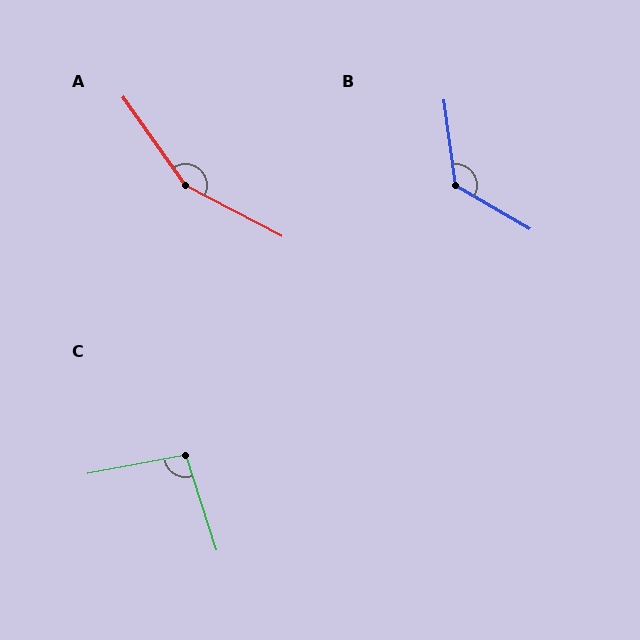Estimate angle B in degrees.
Approximately 128 degrees.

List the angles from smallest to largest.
C (97°), B (128°), A (153°).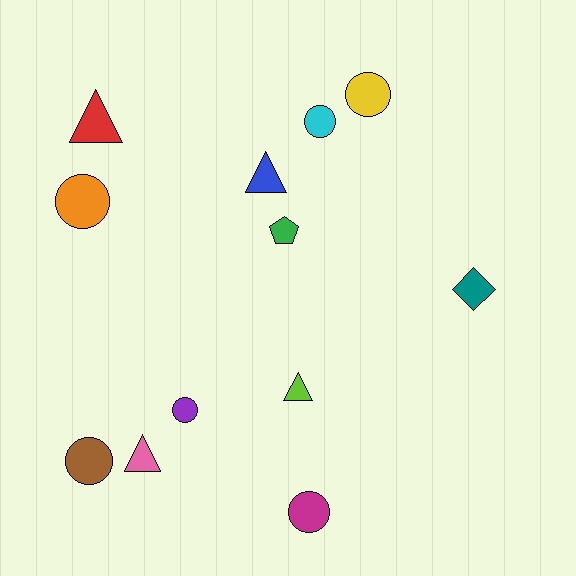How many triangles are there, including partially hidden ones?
There are 4 triangles.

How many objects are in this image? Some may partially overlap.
There are 12 objects.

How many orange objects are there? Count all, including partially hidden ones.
There is 1 orange object.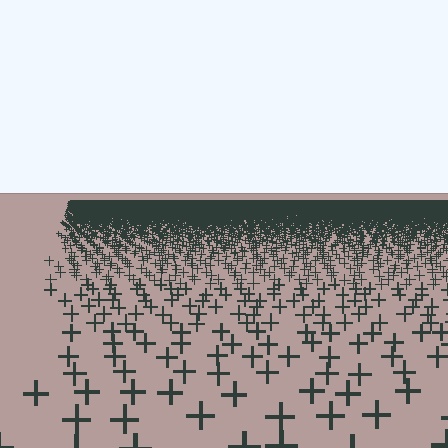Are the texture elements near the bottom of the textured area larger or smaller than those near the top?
Larger. Near the bottom, elements are closer to the viewer and appear at a bigger on-screen size.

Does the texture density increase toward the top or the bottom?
Density increases toward the top.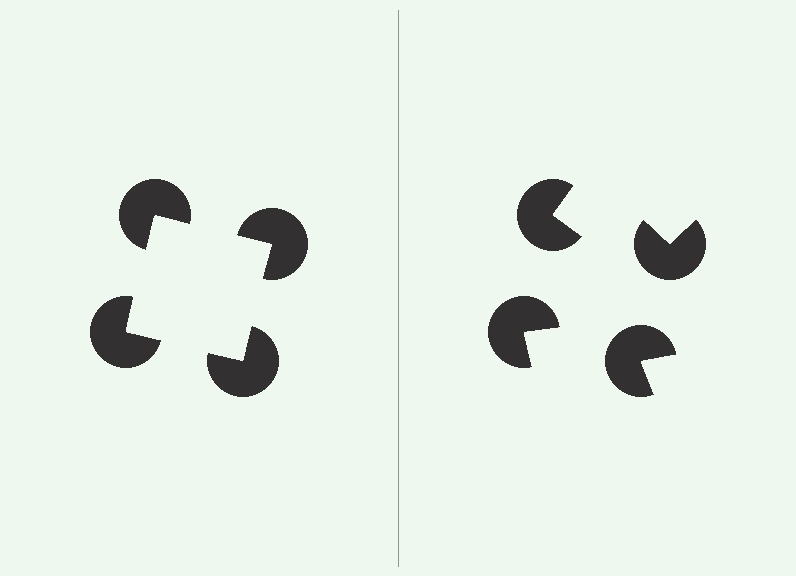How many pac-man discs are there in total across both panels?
8 — 4 on each side.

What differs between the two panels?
The pac-man discs are positioned identically on both sides; only the wedge orientations differ. On the left they align to a square; on the right they are misaligned.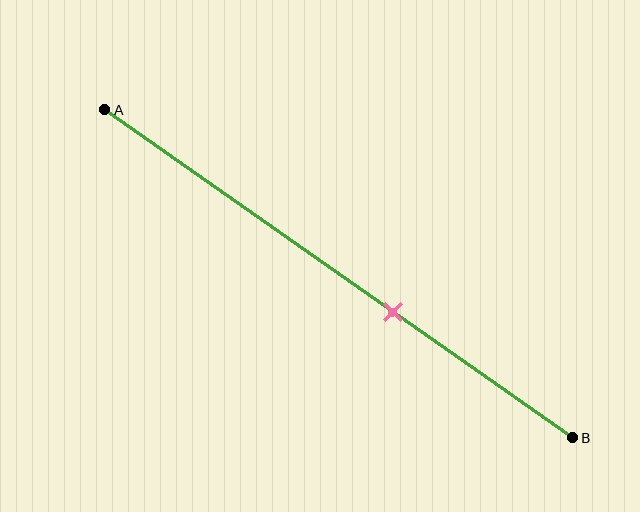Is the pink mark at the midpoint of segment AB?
No, the mark is at about 60% from A, not at the 50% midpoint.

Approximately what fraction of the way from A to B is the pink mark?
The pink mark is approximately 60% of the way from A to B.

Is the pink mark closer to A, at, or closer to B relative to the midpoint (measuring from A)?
The pink mark is closer to point B than the midpoint of segment AB.